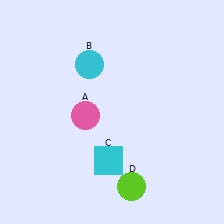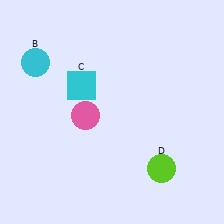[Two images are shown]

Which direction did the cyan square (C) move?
The cyan square (C) moved up.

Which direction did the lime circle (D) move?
The lime circle (D) moved right.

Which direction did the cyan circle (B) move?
The cyan circle (B) moved left.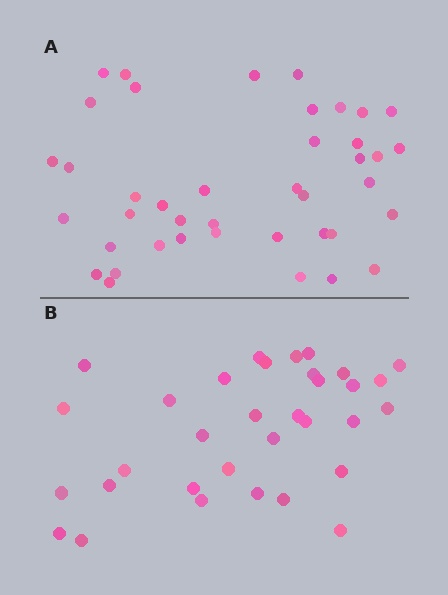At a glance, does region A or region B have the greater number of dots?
Region A (the top region) has more dots.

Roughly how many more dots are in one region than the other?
Region A has roughly 8 or so more dots than region B.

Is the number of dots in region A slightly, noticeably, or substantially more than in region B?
Region A has only slightly more — the two regions are fairly close. The ratio is roughly 1.2 to 1.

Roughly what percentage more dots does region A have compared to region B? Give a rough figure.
About 25% more.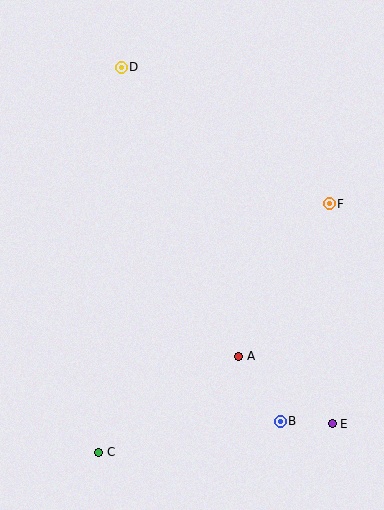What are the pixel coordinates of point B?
Point B is at (280, 421).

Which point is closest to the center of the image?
Point A at (239, 356) is closest to the center.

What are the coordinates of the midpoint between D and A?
The midpoint between D and A is at (180, 212).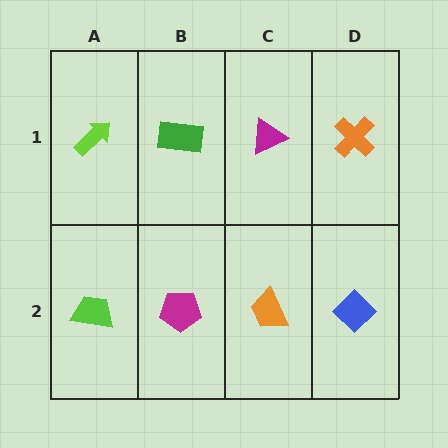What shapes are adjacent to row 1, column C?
An orange trapezoid (row 2, column C), a green rectangle (row 1, column B), an orange cross (row 1, column D).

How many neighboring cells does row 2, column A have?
2.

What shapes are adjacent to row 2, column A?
A lime arrow (row 1, column A), a magenta pentagon (row 2, column B).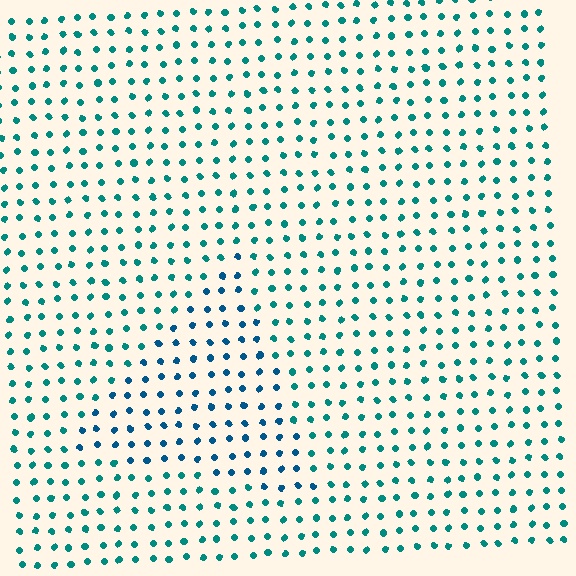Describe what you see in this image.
The image is filled with small teal elements in a uniform arrangement. A triangle-shaped region is visible where the elements are tinted to a slightly different hue, forming a subtle color boundary.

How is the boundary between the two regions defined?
The boundary is defined purely by a slight shift in hue (about 28 degrees). Spacing, size, and orientation are identical on both sides.